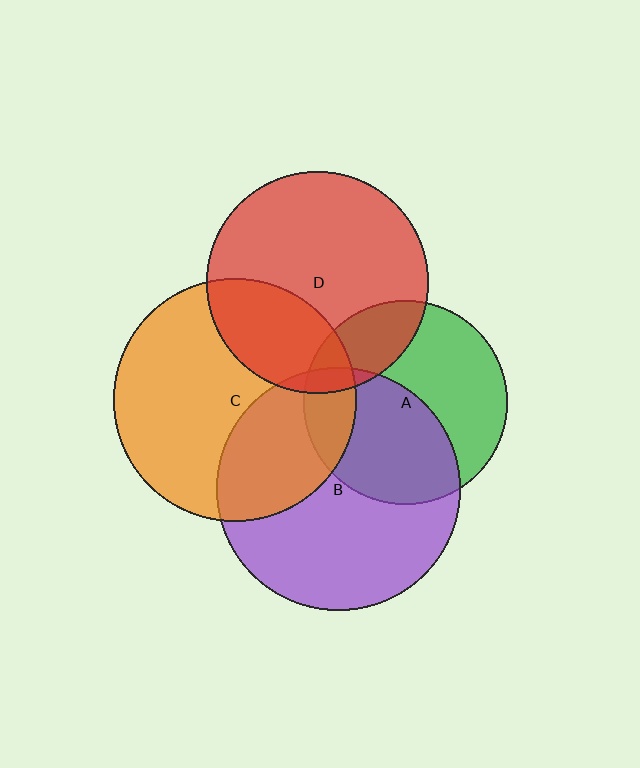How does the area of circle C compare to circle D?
Approximately 1.2 times.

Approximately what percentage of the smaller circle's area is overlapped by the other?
Approximately 30%.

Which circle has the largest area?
Circle B (purple).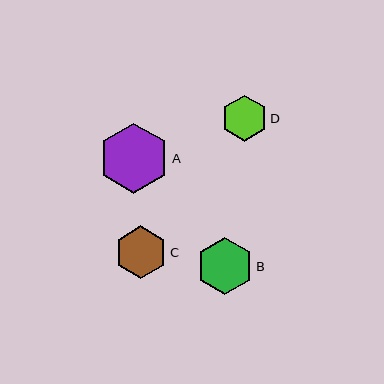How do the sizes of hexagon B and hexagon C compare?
Hexagon B and hexagon C are approximately the same size.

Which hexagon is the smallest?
Hexagon D is the smallest with a size of approximately 46 pixels.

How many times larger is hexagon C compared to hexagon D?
Hexagon C is approximately 1.1 times the size of hexagon D.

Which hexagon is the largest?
Hexagon A is the largest with a size of approximately 70 pixels.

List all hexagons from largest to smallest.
From largest to smallest: A, B, C, D.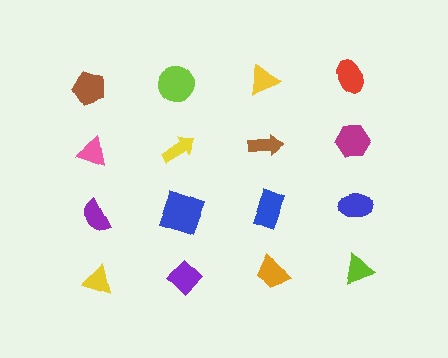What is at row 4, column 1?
A yellow triangle.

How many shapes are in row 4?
4 shapes.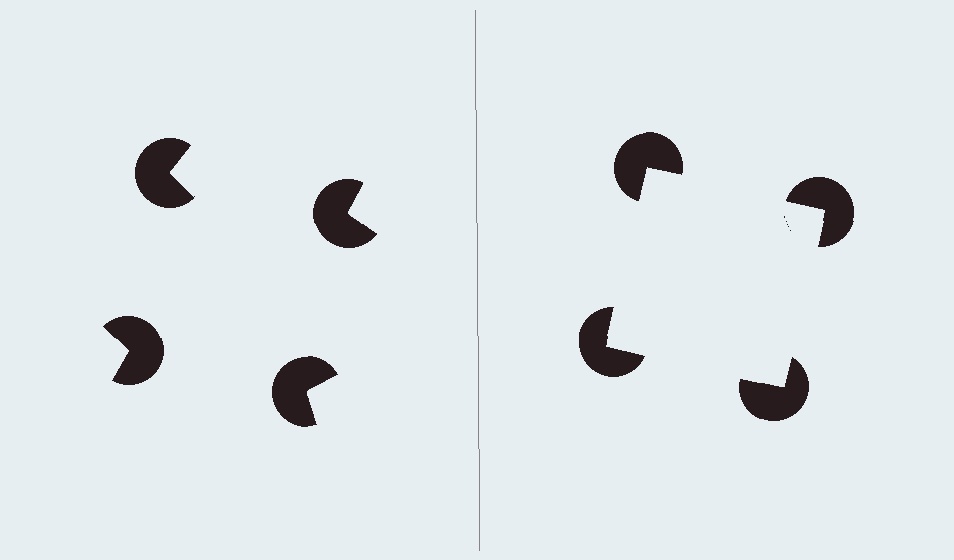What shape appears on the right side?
An illusory square.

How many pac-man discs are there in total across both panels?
8 — 4 on each side.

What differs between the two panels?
The pac-man discs are positioned identically on both sides; only the wedge orientations differ. On the right they align to a square; on the left they are misaligned.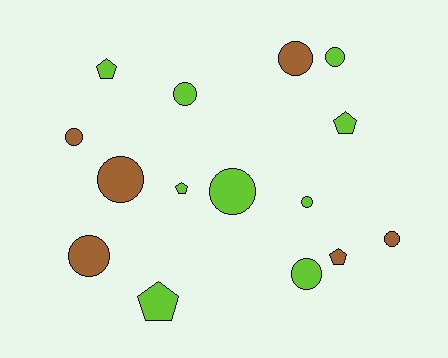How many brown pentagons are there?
There is 1 brown pentagon.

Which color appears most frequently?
Lime, with 9 objects.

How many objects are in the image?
There are 15 objects.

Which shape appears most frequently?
Circle, with 10 objects.